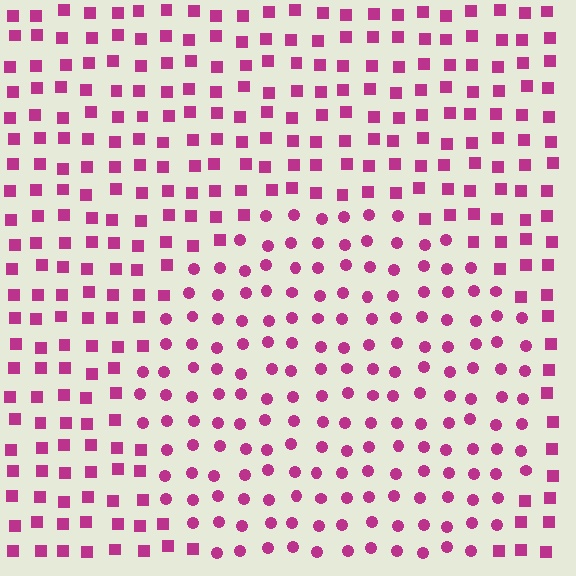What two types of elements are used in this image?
The image uses circles inside the circle region and squares outside it.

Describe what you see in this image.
The image is filled with small magenta elements arranged in a uniform grid. A circle-shaped region contains circles, while the surrounding area contains squares. The boundary is defined purely by the change in element shape.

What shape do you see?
I see a circle.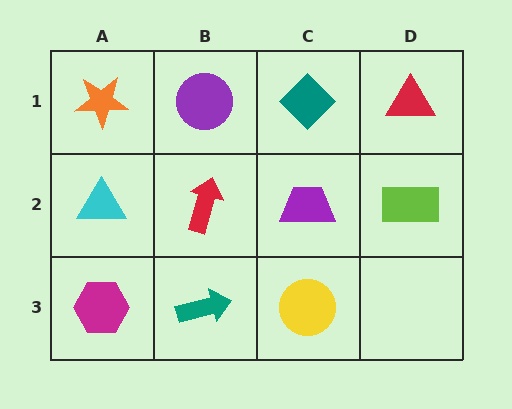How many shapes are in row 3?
3 shapes.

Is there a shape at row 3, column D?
No, that cell is empty.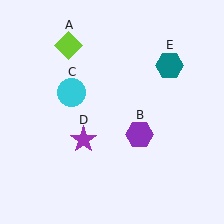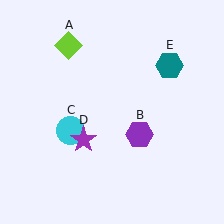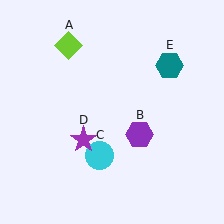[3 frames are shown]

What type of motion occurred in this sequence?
The cyan circle (object C) rotated counterclockwise around the center of the scene.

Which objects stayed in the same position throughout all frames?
Lime diamond (object A) and purple hexagon (object B) and purple star (object D) and teal hexagon (object E) remained stationary.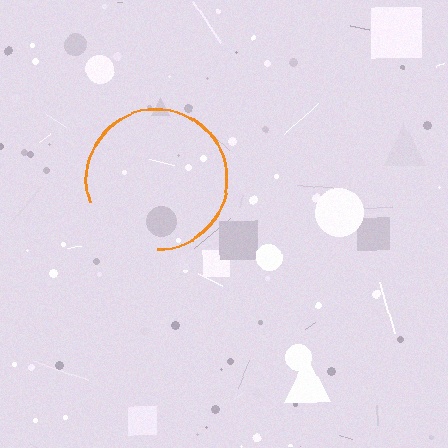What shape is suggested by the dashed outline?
The dashed outline suggests a circle.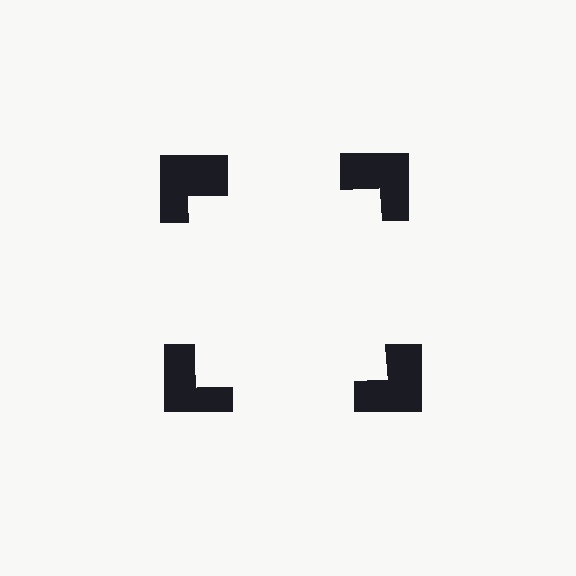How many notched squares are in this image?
There are 4 — one at each vertex of the illusory square.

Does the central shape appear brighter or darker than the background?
It typically appears slightly brighter than the background, even though no actual brightness change is drawn.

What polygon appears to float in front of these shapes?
An illusory square — its edges are inferred from the aligned wedge cuts in the notched squares, not physically drawn.